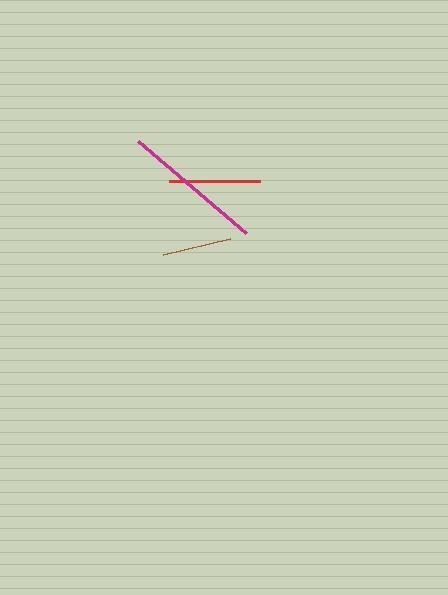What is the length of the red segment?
The red segment is approximately 90 pixels long.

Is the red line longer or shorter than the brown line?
The red line is longer than the brown line.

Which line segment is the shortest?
The brown line is the shortest at approximately 70 pixels.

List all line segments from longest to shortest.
From longest to shortest: magenta, red, brown.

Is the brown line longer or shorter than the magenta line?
The magenta line is longer than the brown line.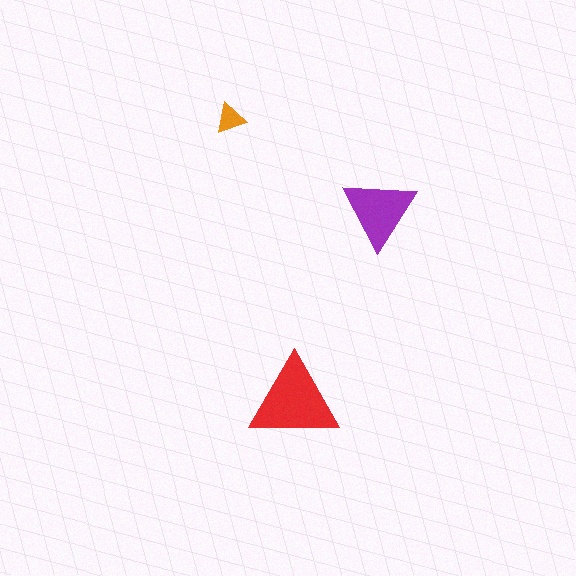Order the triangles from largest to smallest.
the red one, the purple one, the orange one.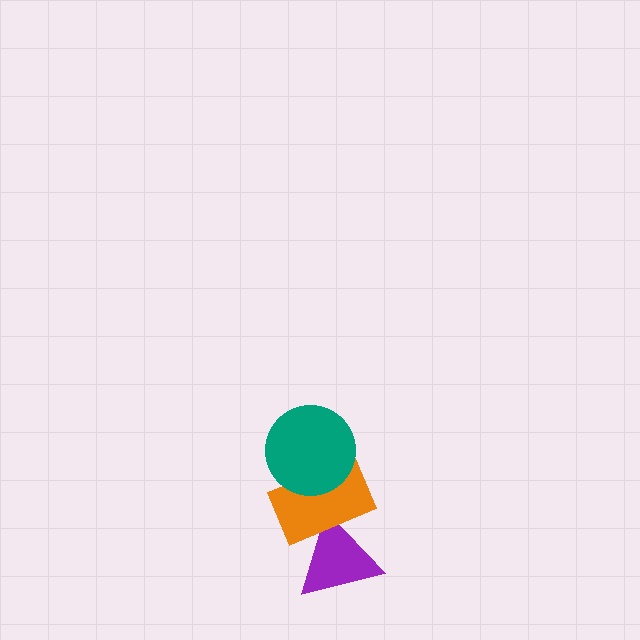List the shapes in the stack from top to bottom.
From top to bottom: the teal circle, the orange rectangle, the purple triangle.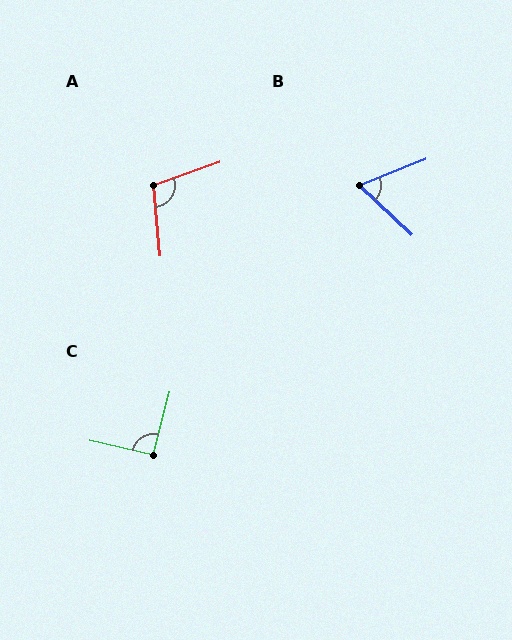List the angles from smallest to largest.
B (65°), C (91°), A (104°).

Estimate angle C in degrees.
Approximately 91 degrees.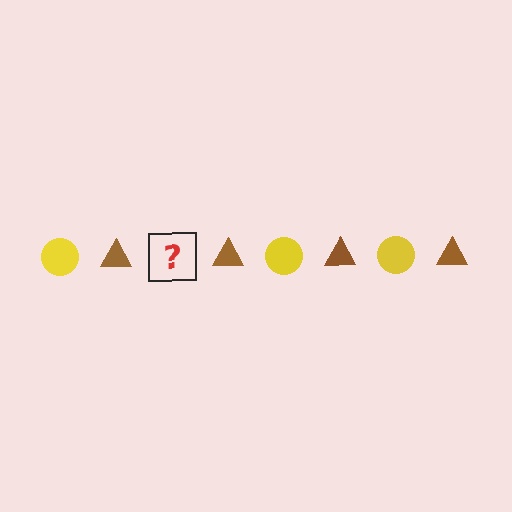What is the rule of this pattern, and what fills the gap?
The rule is that the pattern alternates between yellow circle and brown triangle. The gap should be filled with a yellow circle.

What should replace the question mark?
The question mark should be replaced with a yellow circle.